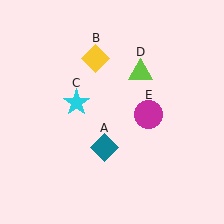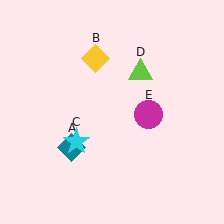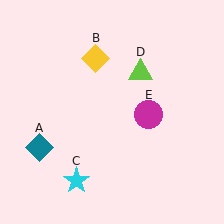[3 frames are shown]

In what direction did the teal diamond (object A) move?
The teal diamond (object A) moved left.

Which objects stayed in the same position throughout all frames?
Yellow diamond (object B) and lime triangle (object D) and magenta circle (object E) remained stationary.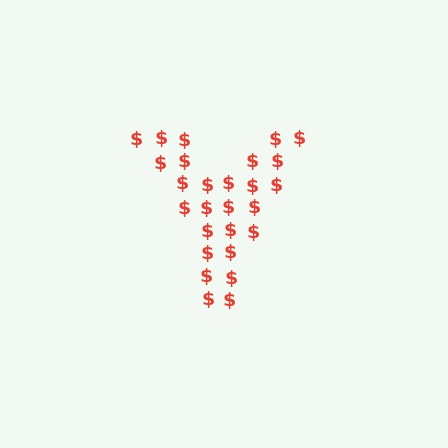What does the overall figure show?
The overall figure shows the letter Y.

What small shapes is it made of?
It is made of small dollar signs.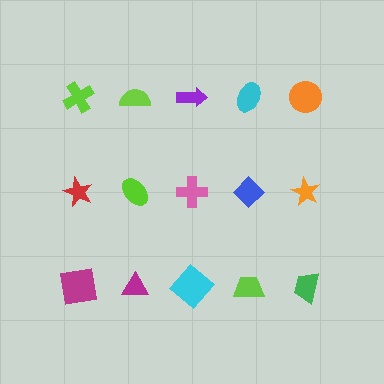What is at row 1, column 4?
A cyan ellipse.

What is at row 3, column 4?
A lime trapezoid.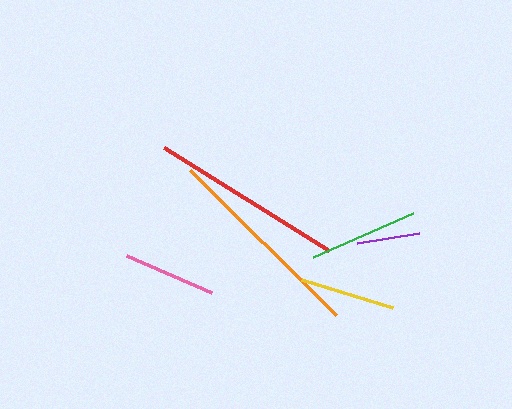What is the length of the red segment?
The red segment is approximately 195 pixels long.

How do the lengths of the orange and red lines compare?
The orange and red lines are approximately the same length.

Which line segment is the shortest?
The purple line is the shortest at approximately 63 pixels.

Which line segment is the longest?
The orange line is the longest at approximately 206 pixels.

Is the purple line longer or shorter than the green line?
The green line is longer than the purple line.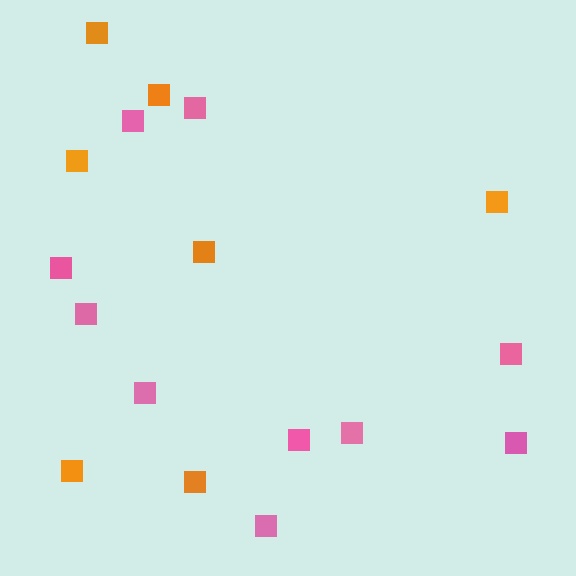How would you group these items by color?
There are 2 groups: one group of orange squares (7) and one group of pink squares (10).